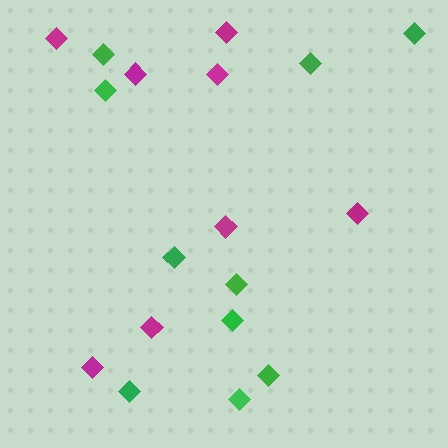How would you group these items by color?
There are 2 groups: one group of green diamonds (10) and one group of magenta diamonds (8).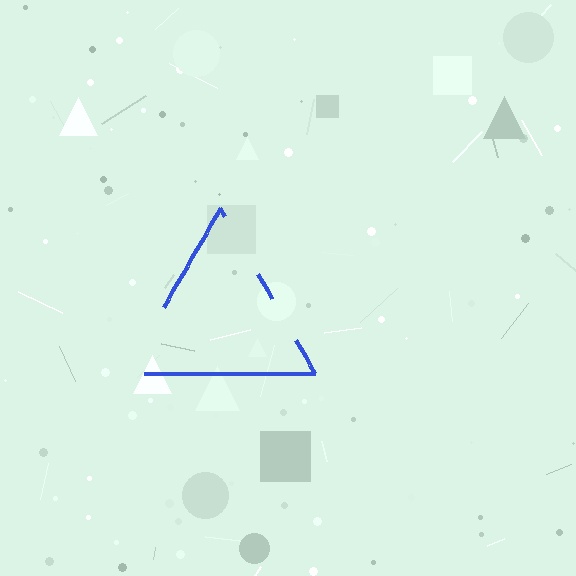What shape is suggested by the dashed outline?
The dashed outline suggests a triangle.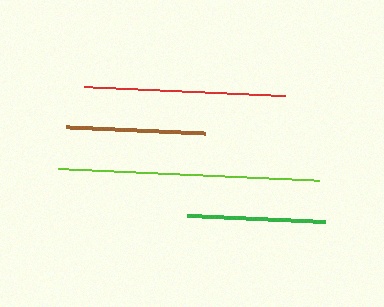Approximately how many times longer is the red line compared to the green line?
The red line is approximately 1.5 times the length of the green line.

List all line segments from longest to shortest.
From longest to shortest: lime, red, brown, green.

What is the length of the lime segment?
The lime segment is approximately 261 pixels long.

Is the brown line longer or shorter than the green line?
The brown line is longer than the green line.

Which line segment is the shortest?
The green line is the shortest at approximately 138 pixels.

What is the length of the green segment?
The green segment is approximately 138 pixels long.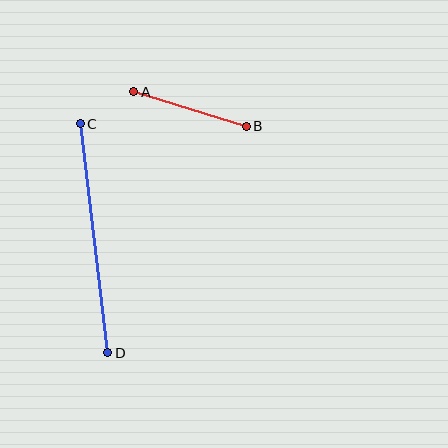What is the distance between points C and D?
The distance is approximately 230 pixels.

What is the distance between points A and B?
The distance is approximately 118 pixels.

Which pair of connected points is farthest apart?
Points C and D are farthest apart.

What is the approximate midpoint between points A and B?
The midpoint is at approximately (190, 109) pixels.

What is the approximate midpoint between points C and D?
The midpoint is at approximately (94, 238) pixels.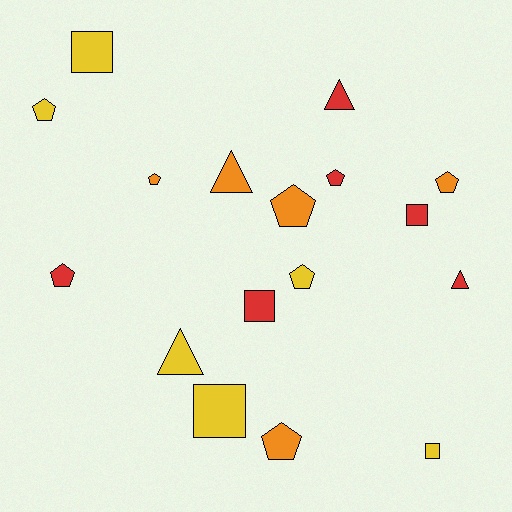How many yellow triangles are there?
There is 1 yellow triangle.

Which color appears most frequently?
Red, with 6 objects.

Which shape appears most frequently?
Pentagon, with 8 objects.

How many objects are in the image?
There are 17 objects.